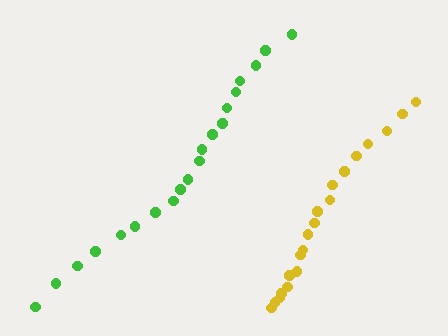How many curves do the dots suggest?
There are 2 distinct paths.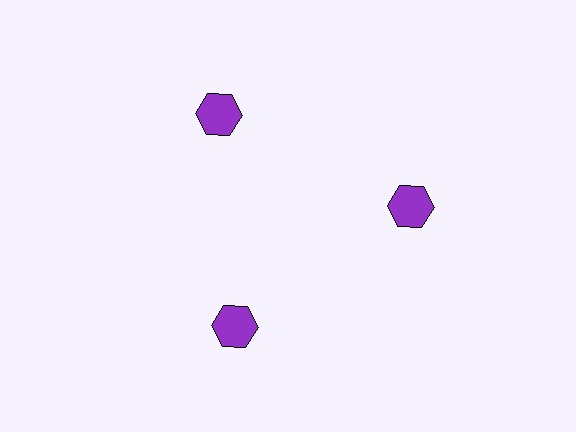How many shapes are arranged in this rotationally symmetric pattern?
There are 3 shapes, arranged in 3 groups of 1.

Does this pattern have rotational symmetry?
Yes, this pattern has 3-fold rotational symmetry. It looks the same after rotating 120 degrees around the center.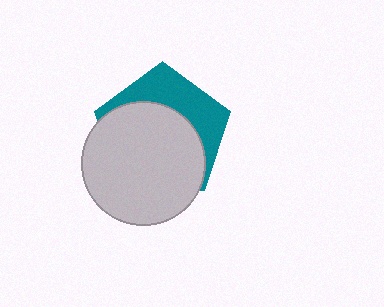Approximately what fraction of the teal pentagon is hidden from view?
Roughly 64% of the teal pentagon is hidden behind the light gray circle.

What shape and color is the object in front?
The object in front is a light gray circle.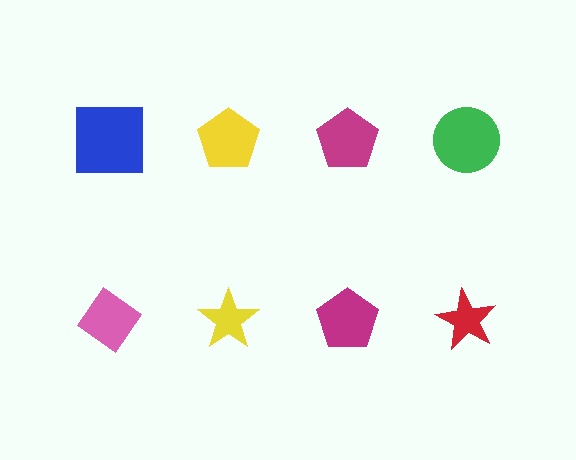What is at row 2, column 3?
A magenta pentagon.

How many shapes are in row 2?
4 shapes.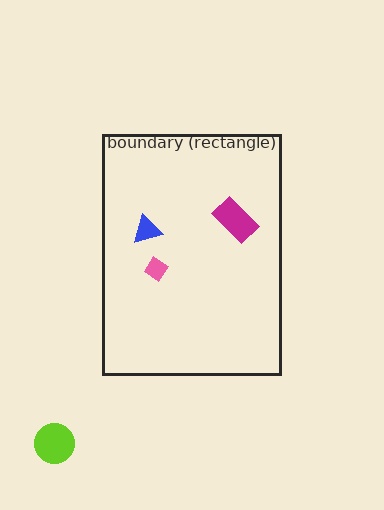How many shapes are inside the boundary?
3 inside, 1 outside.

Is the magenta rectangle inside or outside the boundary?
Inside.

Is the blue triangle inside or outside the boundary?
Inside.